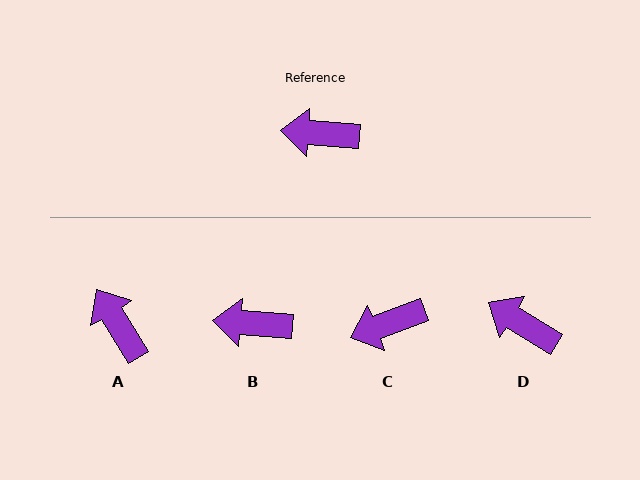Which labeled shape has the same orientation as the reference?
B.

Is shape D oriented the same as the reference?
No, it is off by about 27 degrees.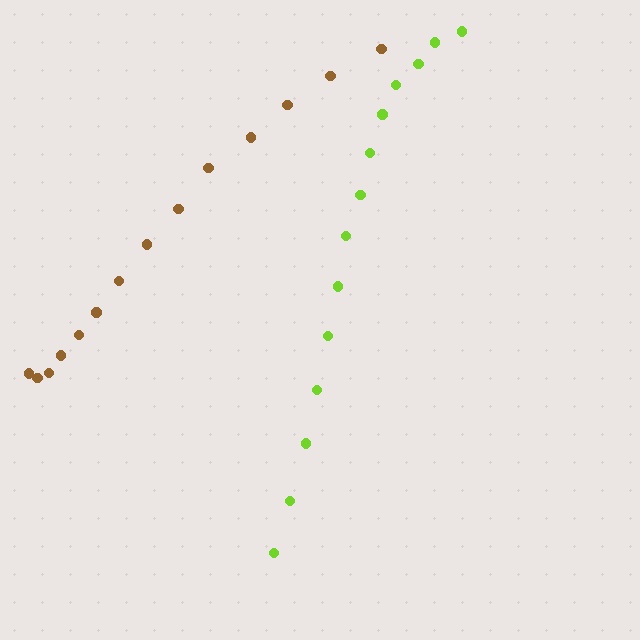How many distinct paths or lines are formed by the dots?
There are 2 distinct paths.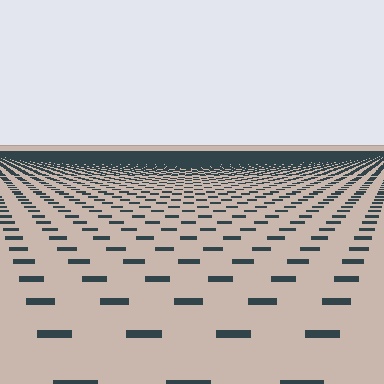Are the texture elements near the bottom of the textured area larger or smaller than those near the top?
Larger. Near the bottom, elements are closer to the viewer and appear at a bigger on-screen size.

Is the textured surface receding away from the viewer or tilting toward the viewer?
The surface is receding away from the viewer. Texture elements get smaller and denser toward the top.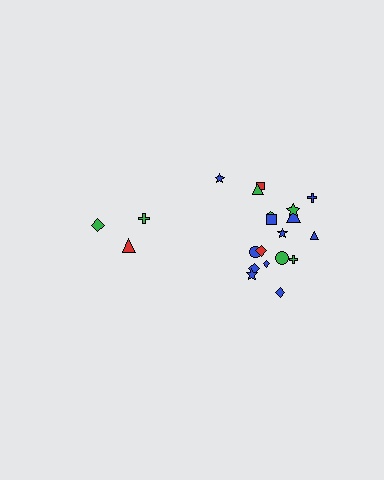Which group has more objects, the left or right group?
The right group.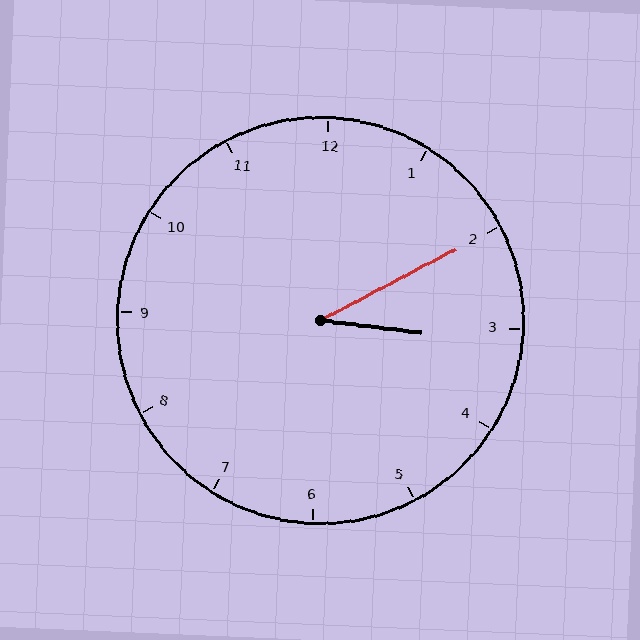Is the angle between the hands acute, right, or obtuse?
It is acute.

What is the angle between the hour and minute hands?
Approximately 35 degrees.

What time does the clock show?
3:10.